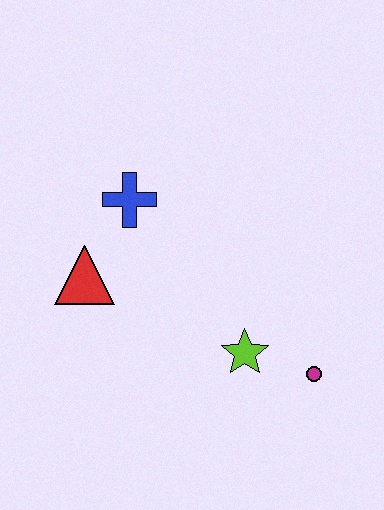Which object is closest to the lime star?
The magenta circle is closest to the lime star.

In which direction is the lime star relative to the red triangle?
The lime star is to the right of the red triangle.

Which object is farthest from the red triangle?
The magenta circle is farthest from the red triangle.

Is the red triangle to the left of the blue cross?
Yes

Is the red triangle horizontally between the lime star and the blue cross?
No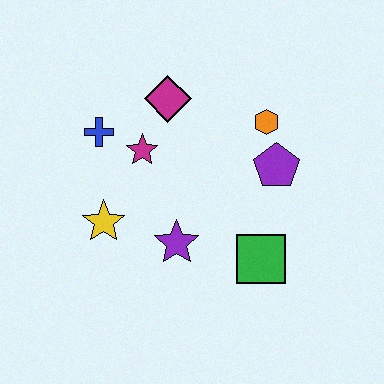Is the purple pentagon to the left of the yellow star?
No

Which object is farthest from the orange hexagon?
The yellow star is farthest from the orange hexagon.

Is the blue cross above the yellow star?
Yes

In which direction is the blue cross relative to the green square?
The blue cross is to the left of the green square.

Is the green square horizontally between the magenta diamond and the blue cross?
No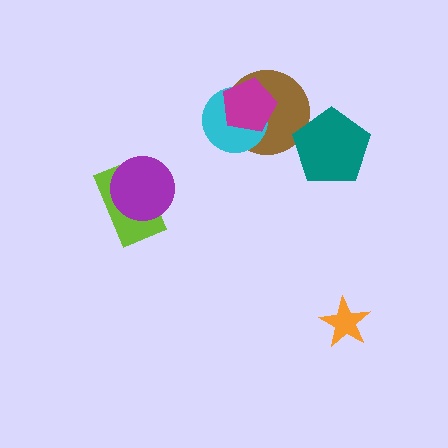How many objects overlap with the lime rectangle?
1 object overlaps with the lime rectangle.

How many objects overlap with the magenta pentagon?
2 objects overlap with the magenta pentagon.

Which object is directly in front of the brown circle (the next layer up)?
The cyan circle is directly in front of the brown circle.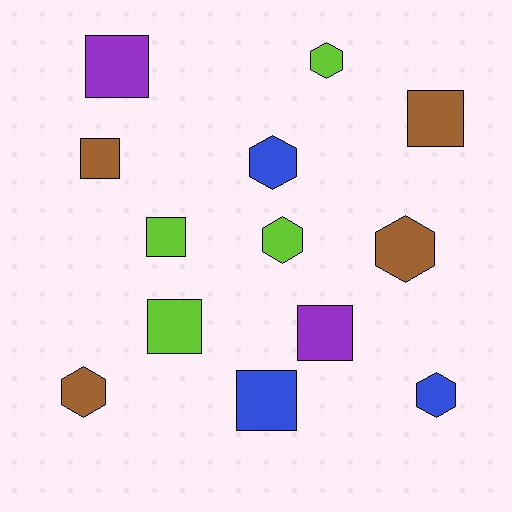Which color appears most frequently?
Brown, with 4 objects.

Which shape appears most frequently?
Square, with 7 objects.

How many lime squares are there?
There are 2 lime squares.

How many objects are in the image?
There are 13 objects.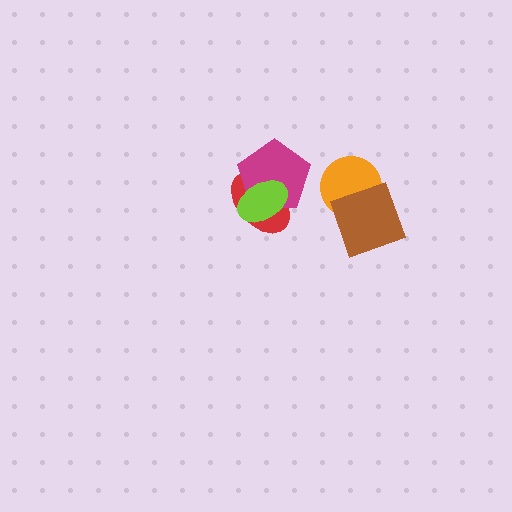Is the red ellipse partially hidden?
Yes, it is partially covered by another shape.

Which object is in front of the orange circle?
The brown diamond is in front of the orange circle.